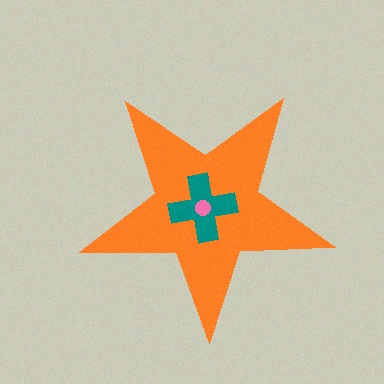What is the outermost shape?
The orange star.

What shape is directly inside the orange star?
The teal cross.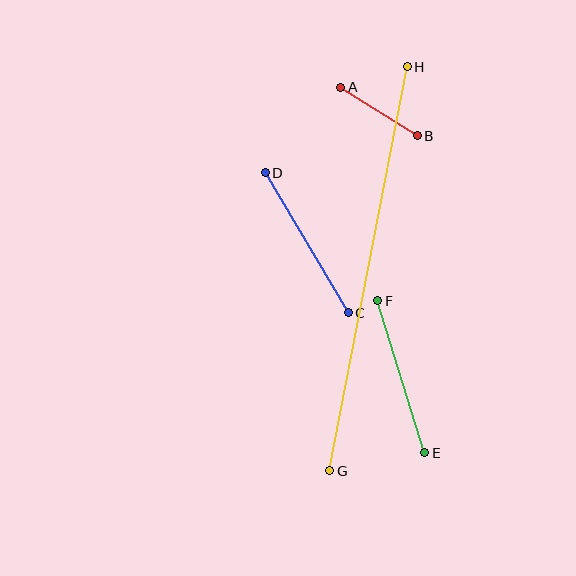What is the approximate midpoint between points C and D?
The midpoint is at approximately (307, 243) pixels.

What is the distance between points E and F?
The distance is approximately 159 pixels.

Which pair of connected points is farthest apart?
Points G and H are farthest apart.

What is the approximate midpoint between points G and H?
The midpoint is at approximately (368, 269) pixels.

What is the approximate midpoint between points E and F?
The midpoint is at approximately (401, 377) pixels.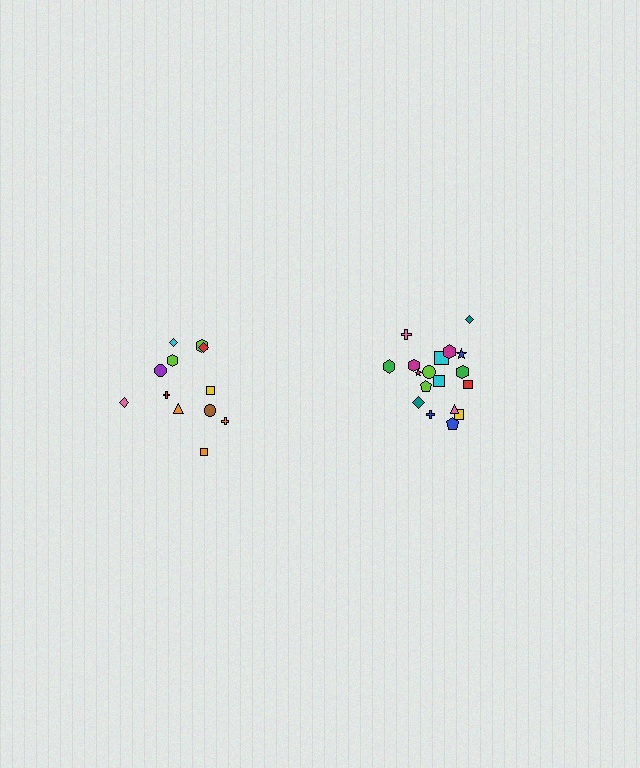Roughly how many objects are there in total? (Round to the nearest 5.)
Roughly 30 objects in total.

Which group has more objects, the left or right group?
The right group.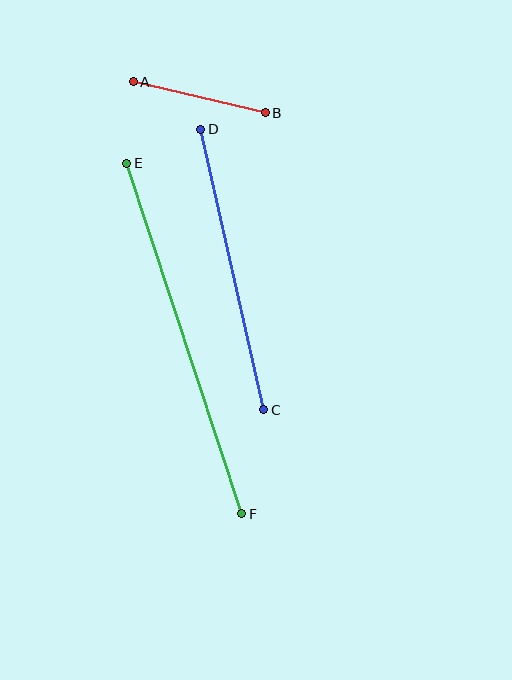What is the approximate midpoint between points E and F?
The midpoint is at approximately (184, 338) pixels.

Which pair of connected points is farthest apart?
Points E and F are farthest apart.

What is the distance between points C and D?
The distance is approximately 288 pixels.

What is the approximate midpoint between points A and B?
The midpoint is at approximately (199, 97) pixels.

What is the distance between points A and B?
The distance is approximately 136 pixels.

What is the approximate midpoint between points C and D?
The midpoint is at approximately (232, 270) pixels.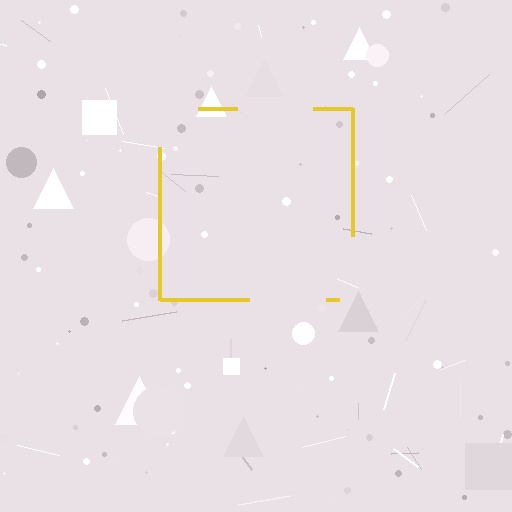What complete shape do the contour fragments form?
The contour fragments form a square.